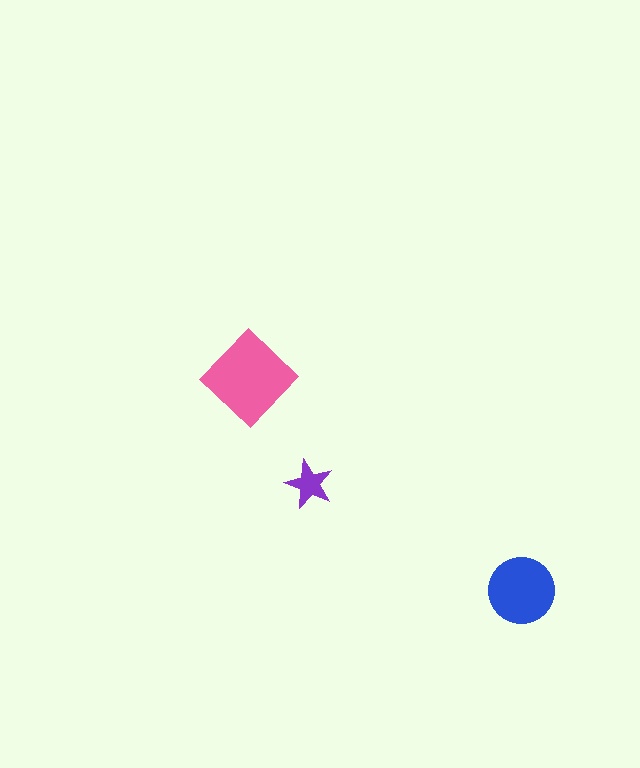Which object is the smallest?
The purple star.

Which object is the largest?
The pink diamond.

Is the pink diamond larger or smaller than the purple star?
Larger.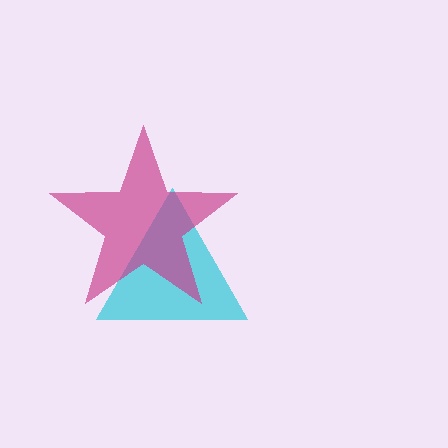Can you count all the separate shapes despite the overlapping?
Yes, there are 2 separate shapes.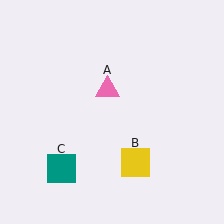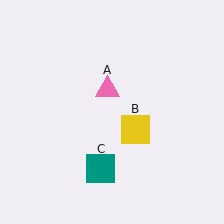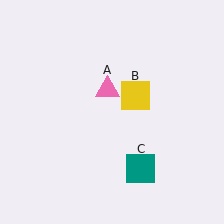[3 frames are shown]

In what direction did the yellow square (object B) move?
The yellow square (object B) moved up.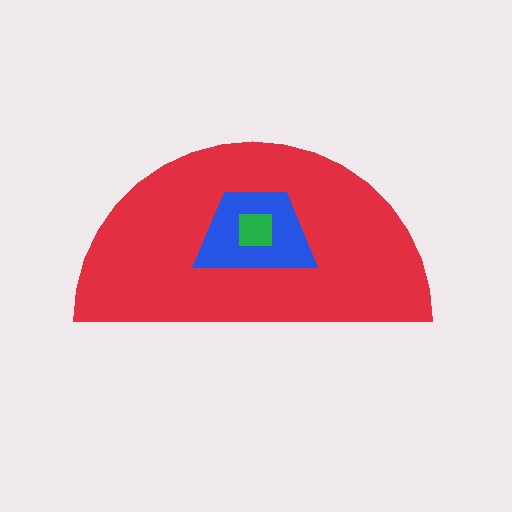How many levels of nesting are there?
3.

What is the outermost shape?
The red semicircle.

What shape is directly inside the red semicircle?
The blue trapezoid.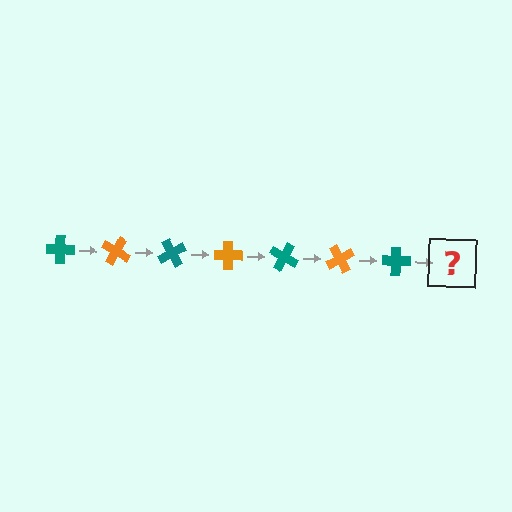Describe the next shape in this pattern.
It should be an orange cross, rotated 210 degrees from the start.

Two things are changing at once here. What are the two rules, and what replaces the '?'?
The two rules are that it rotates 30 degrees each step and the color cycles through teal and orange. The '?' should be an orange cross, rotated 210 degrees from the start.